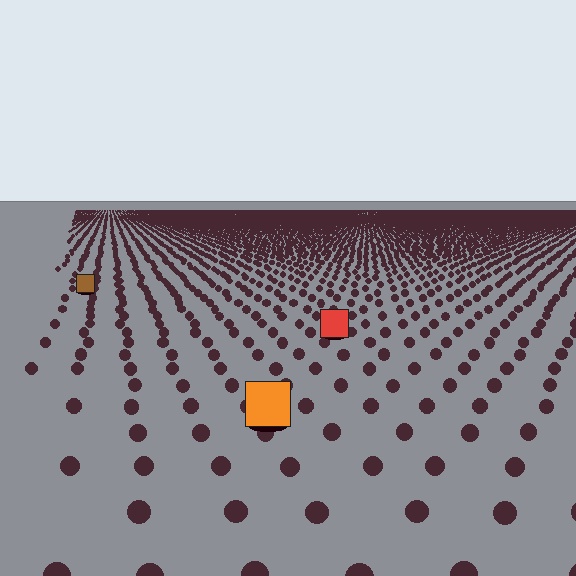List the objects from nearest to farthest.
From nearest to farthest: the orange square, the red square, the brown square.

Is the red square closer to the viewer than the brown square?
Yes. The red square is closer — you can tell from the texture gradient: the ground texture is coarser near it.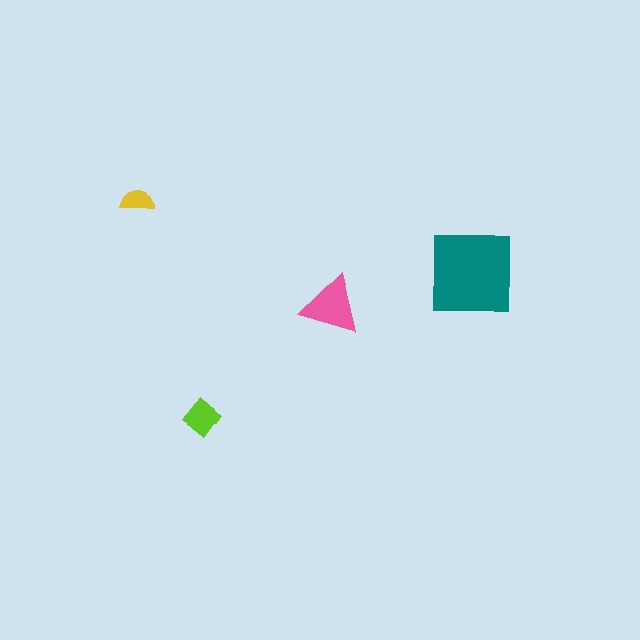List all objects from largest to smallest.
The teal square, the pink triangle, the lime diamond, the yellow semicircle.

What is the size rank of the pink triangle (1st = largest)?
2nd.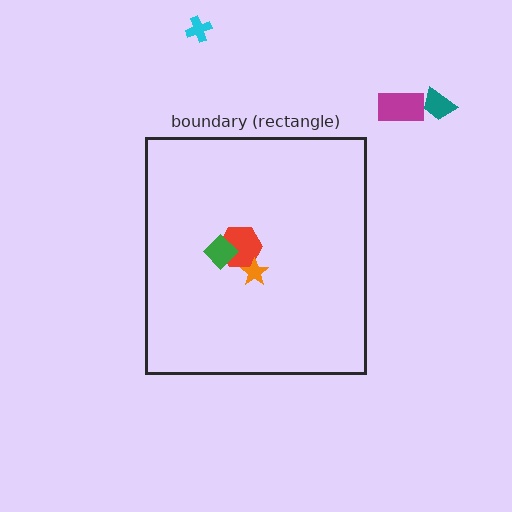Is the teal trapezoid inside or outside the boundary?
Outside.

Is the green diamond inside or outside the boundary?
Inside.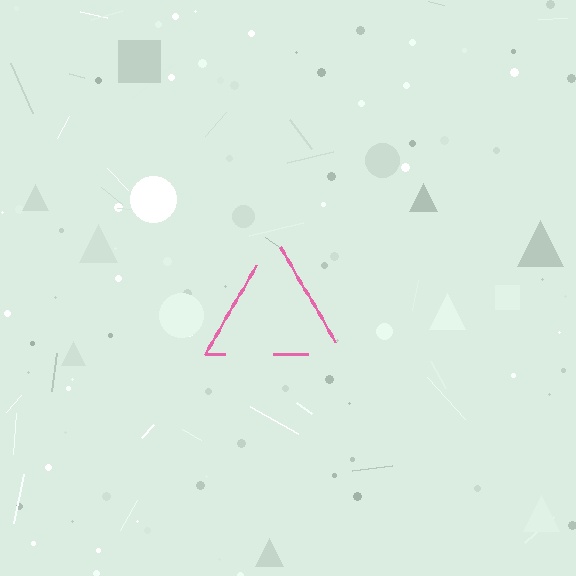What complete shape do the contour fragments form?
The contour fragments form a triangle.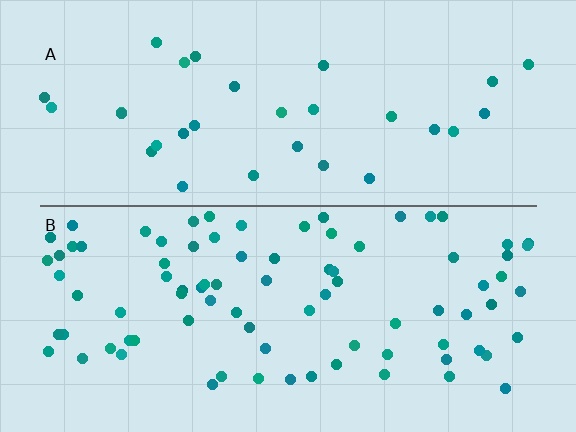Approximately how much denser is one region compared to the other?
Approximately 2.7× — region B over region A.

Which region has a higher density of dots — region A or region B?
B (the bottom).